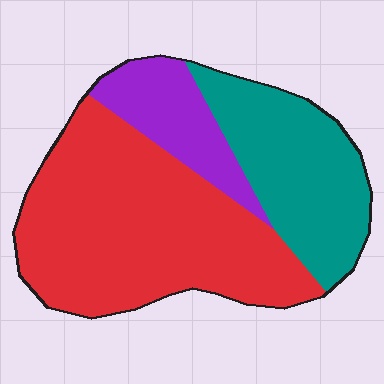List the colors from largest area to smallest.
From largest to smallest: red, teal, purple.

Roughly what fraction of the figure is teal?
Teal covers about 30% of the figure.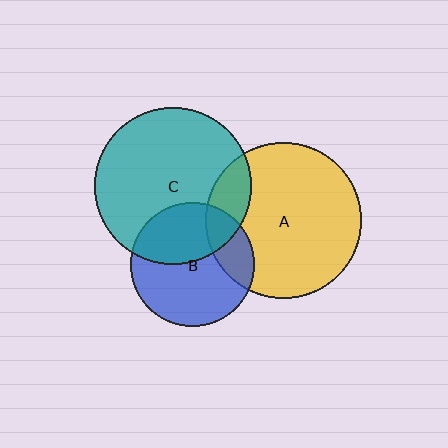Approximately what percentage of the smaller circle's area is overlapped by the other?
Approximately 20%.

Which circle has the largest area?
Circle C (teal).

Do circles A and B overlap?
Yes.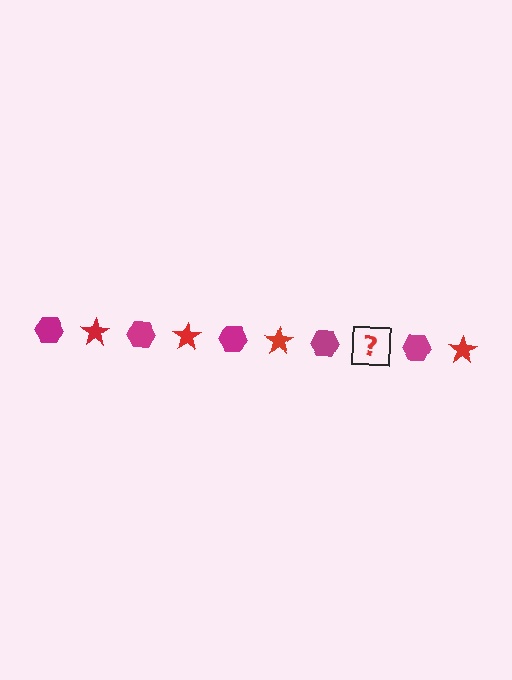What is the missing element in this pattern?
The missing element is a red star.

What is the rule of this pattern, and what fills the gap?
The rule is that the pattern alternates between magenta hexagon and red star. The gap should be filled with a red star.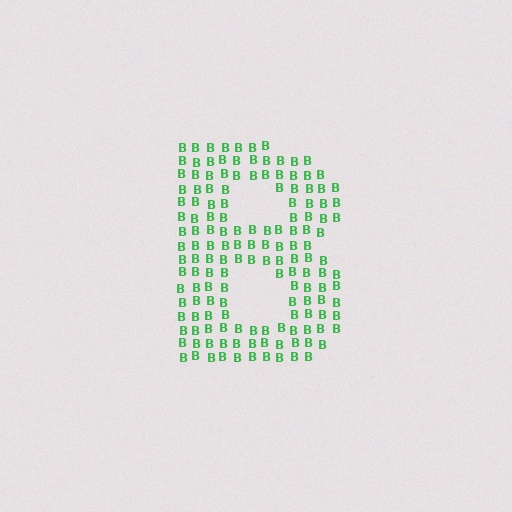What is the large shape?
The large shape is the letter B.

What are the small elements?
The small elements are letter B's.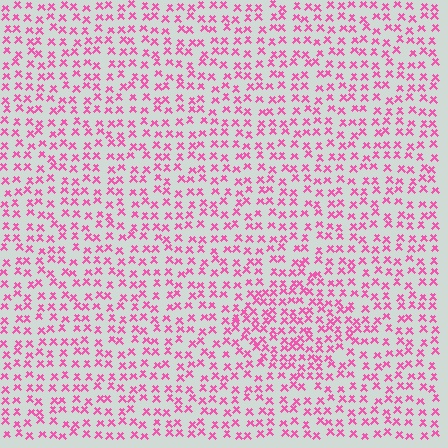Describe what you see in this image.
The image contains small pink elements arranged at two different densities. A diamond-shaped region is visible where the elements are more densely packed than the surrounding area.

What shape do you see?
I see a diamond.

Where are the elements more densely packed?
The elements are more densely packed inside the diamond boundary.